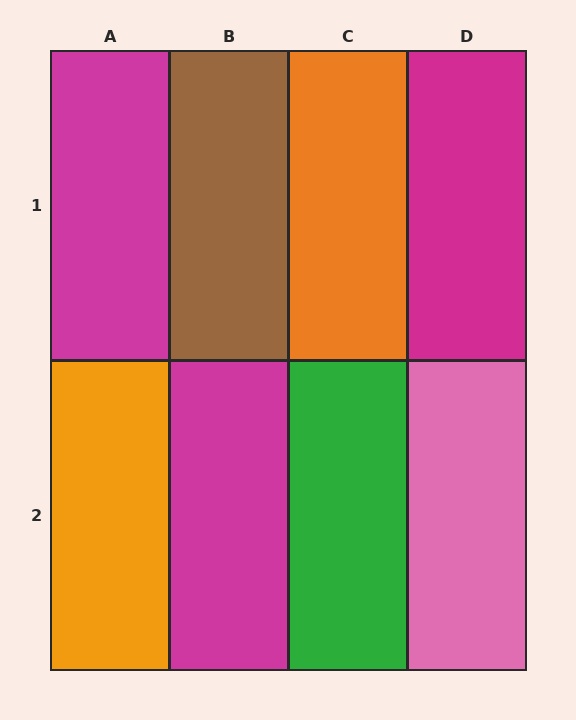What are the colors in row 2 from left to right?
Orange, magenta, green, pink.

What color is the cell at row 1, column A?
Magenta.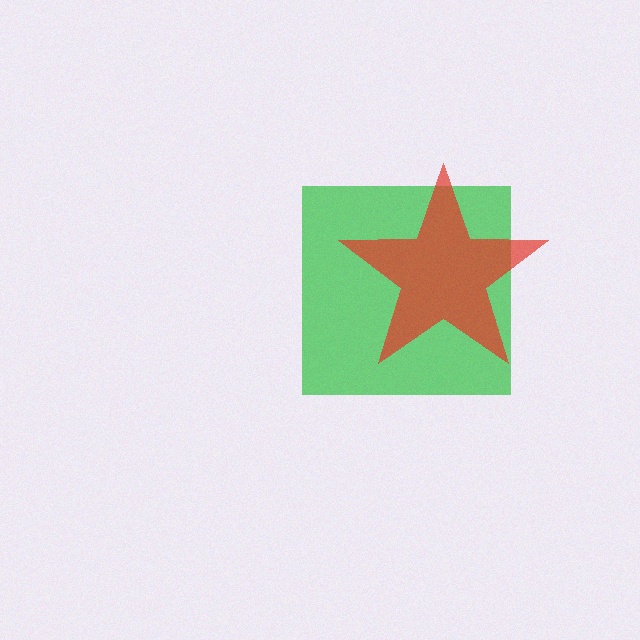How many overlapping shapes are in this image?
There are 2 overlapping shapes in the image.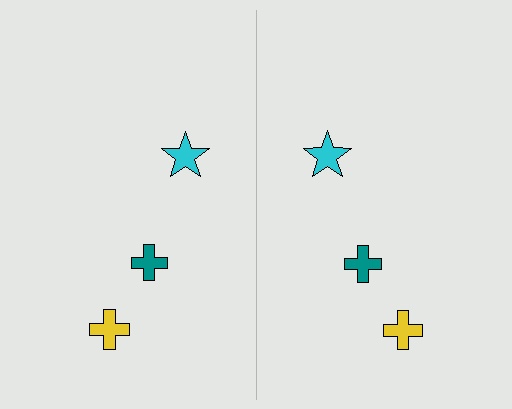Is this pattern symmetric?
Yes, this pattern has bilateral (reflection) symmetry.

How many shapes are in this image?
There are 6 shapes in this image.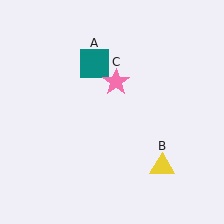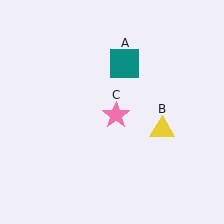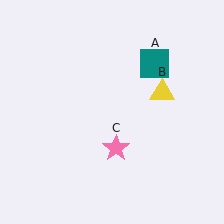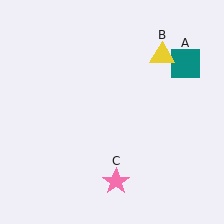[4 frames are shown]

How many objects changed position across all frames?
3 objects changed position: teal square (object A), yellow triangle (object B), pink star (object C).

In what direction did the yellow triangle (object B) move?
The yellow triangle (object B) moved up.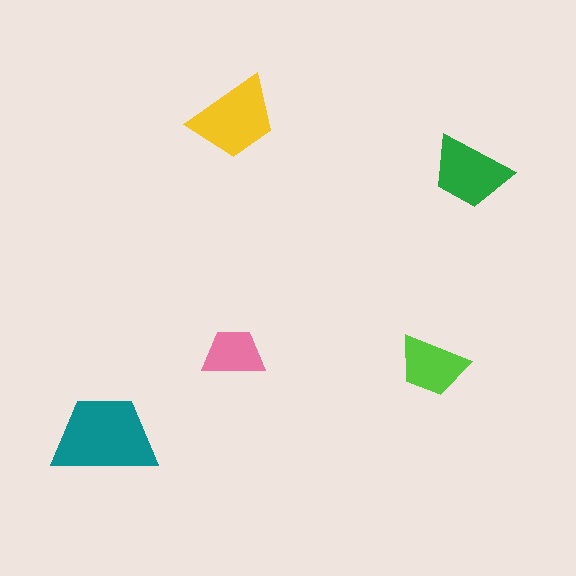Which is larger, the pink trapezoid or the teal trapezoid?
The teal one.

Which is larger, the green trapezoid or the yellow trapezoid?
The yellow one.